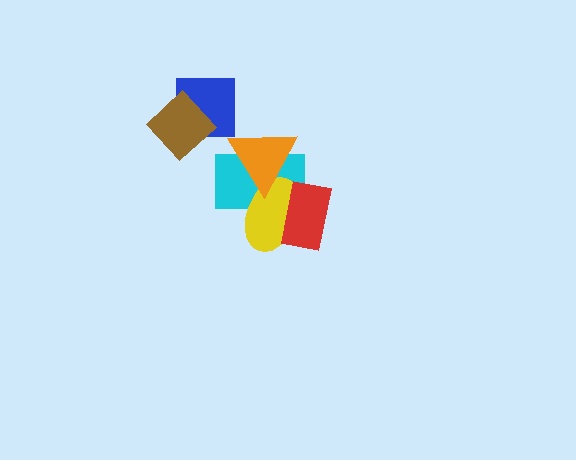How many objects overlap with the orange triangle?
2 objects overlap with the orange triangle.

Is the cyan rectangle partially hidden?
Yes, it is partially covered by another shape.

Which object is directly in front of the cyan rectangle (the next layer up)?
The yellow ellipse is directly in front of the cyan rectangle.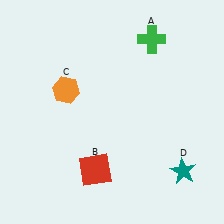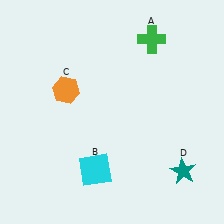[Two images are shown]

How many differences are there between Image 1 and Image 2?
There is 1 difference between the two images.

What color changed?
The square (B) changed from red in Image 1 to cyan in Image 2.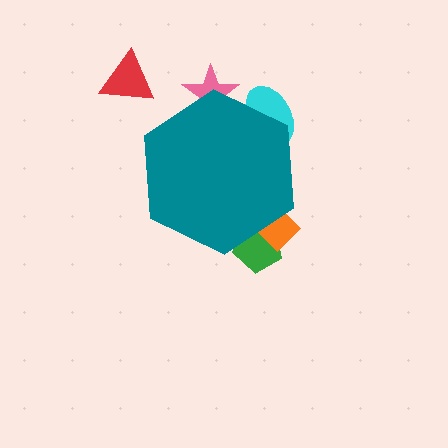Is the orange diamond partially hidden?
Yes, the orange diamond is partially hidden behind the teal hexagon.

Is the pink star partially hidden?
Yes, the pink star is partially hidden behind the teal hexagon.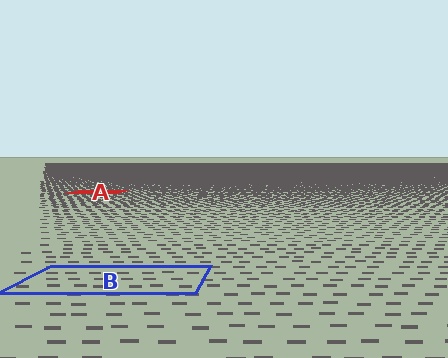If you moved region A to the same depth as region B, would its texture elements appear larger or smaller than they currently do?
They would appear larger. At a closer depth, the same texture elements are projected at a bigger on-screen size.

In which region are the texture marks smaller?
The texture marks are smaller in region A, because it is farther away.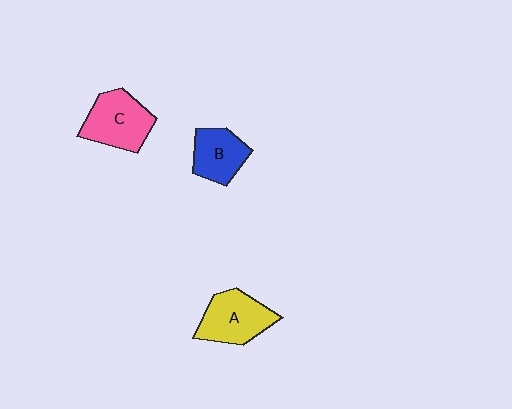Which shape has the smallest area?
Shape B (blue).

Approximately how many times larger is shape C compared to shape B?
Approximately 1.3 times.